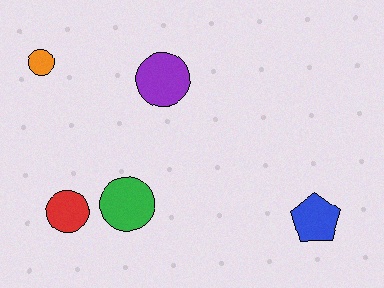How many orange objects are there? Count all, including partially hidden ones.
There is 1 orange object.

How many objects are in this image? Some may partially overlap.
There are 5 objects.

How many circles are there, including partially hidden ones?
There are 4 circles.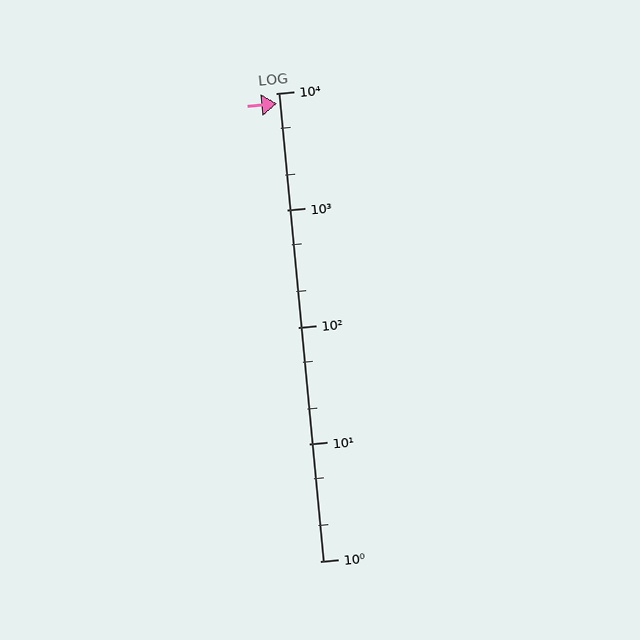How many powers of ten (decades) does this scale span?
The scale spans 4 decades, from 1 to 10000.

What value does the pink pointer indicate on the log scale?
The pointer indicates approximately 8200.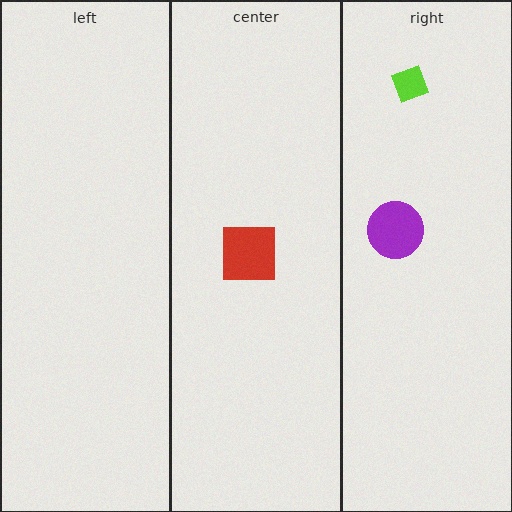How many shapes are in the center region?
1.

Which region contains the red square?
The center region.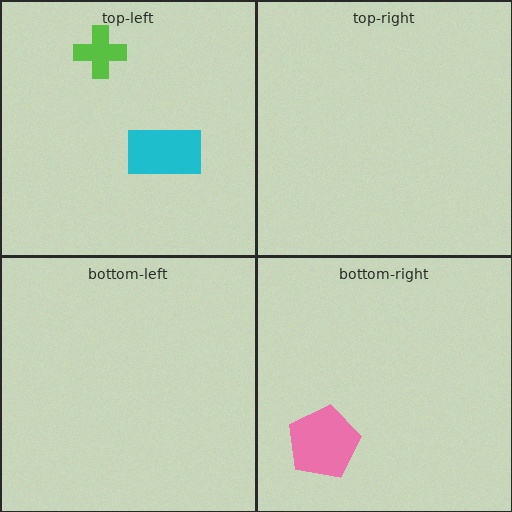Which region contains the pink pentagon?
The bottom-right region.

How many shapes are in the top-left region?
2.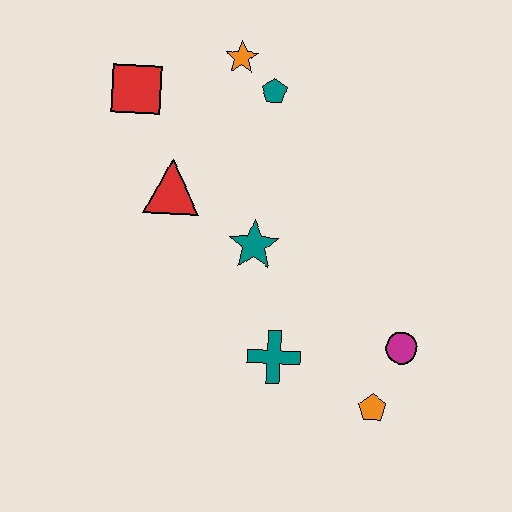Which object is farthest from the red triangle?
The orange pentagon is farthest from the red triangle.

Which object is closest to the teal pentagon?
The orange star is closest to the teal pentagon.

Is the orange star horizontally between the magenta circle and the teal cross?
No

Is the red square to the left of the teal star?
Yes